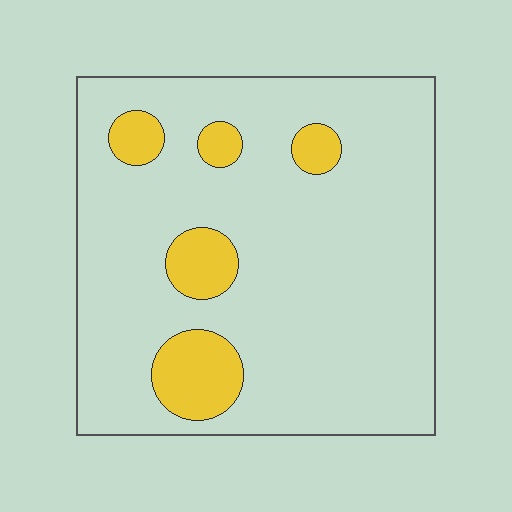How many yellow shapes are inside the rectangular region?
5.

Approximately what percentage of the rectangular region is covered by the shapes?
Approximately 15%.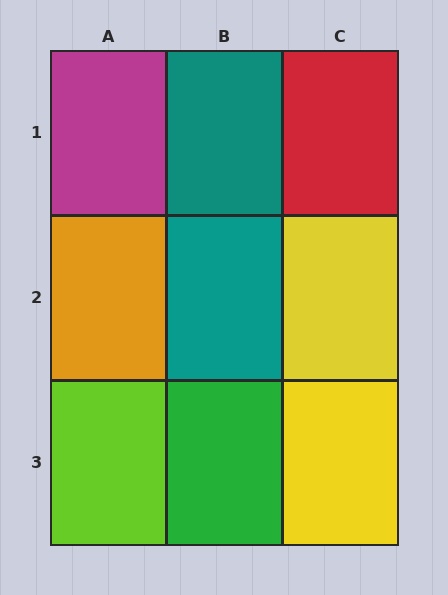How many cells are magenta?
1 cell is magenta.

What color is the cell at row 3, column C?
Yellow.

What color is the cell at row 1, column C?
Red.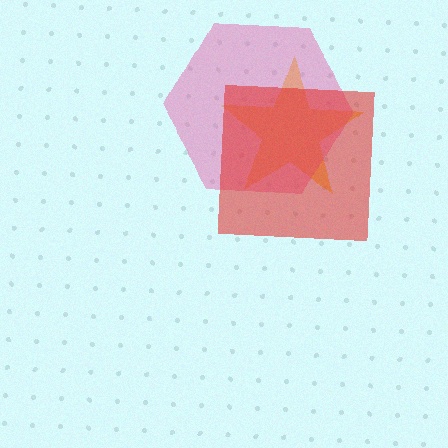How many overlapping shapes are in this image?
There are 3 overlapping shapes in the image.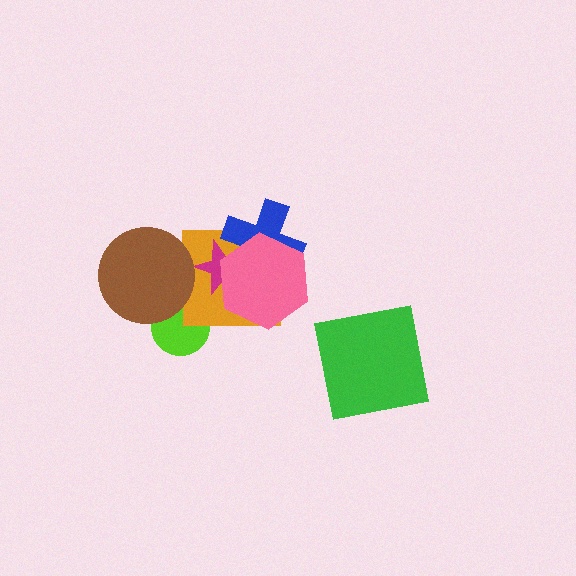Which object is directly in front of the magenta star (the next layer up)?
The blue cross is directly in front of the magenta star.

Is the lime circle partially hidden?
Yes, it is partially covered by another shape.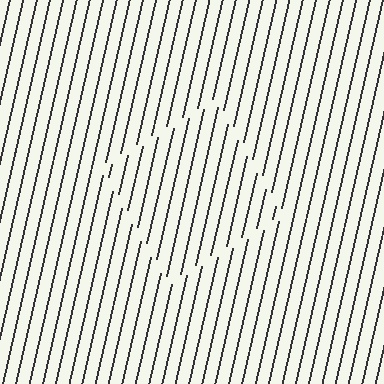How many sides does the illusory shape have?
4 sides — the line-ends trace a square.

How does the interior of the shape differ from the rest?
The interior of the shape contains the same grating, shifted by half a period — the contour is defined by the phase discontinuity where line-ends from the inner and outer gratings abut.